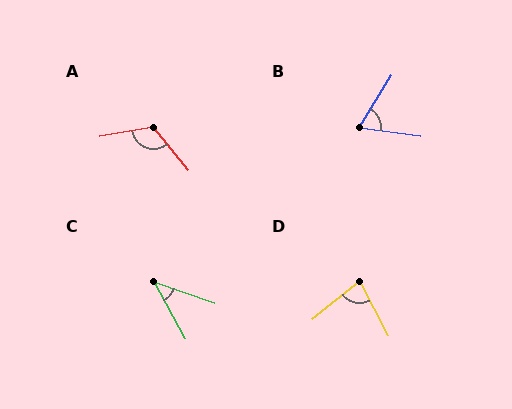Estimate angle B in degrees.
Approximately 66 degrees.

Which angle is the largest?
A, at approximately 120 degrees.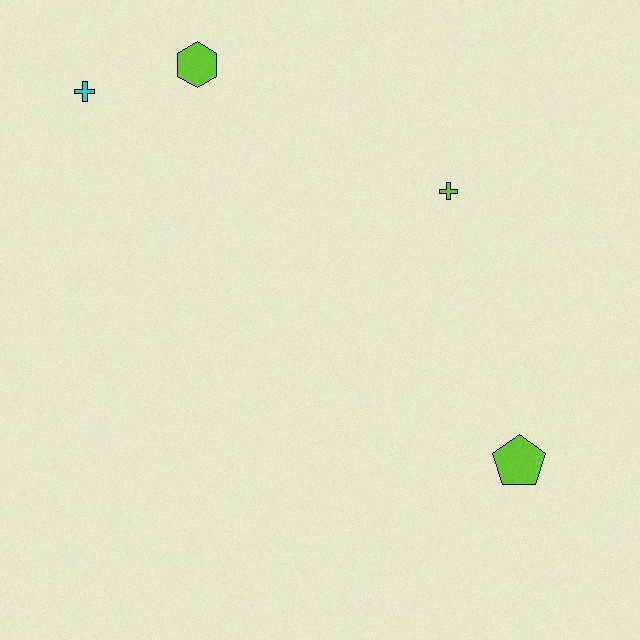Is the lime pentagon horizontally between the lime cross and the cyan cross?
No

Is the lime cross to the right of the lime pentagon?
No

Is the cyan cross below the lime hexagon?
Yes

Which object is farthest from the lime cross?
The cyan cross is farthest from the lime cross.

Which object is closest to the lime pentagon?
The lime cross is closest to the lime pentagon.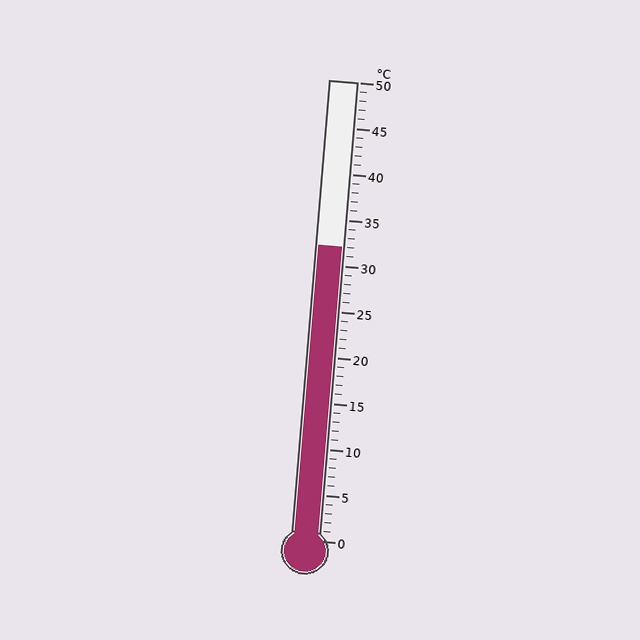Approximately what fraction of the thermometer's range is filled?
The thermometer is filled to approximately 65% of its range.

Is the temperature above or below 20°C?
The temperature is above 20°C.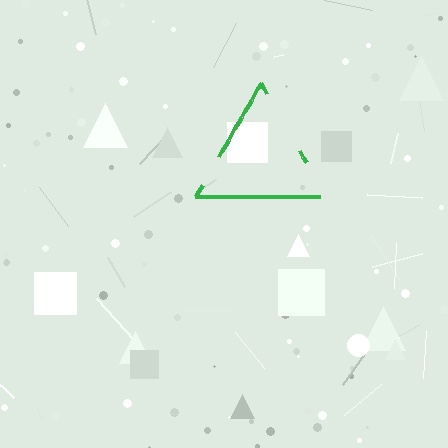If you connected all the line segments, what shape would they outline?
They would outline a triangle.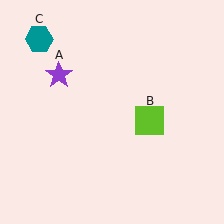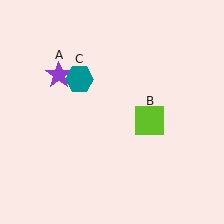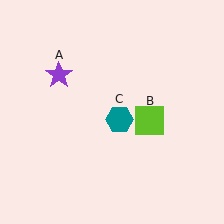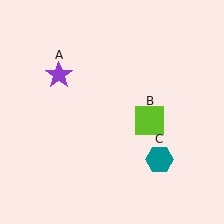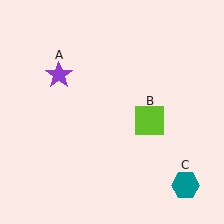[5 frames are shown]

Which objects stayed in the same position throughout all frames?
Purple star (object A) and lime square (object B) remained stationary.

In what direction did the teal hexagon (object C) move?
The teal hexagon (object C) moved down and to the right.